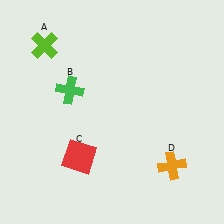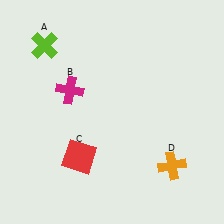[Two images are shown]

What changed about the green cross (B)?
In Image 1, B is green. In Image 2, it changed to magenta.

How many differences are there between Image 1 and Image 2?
There is 1 difference between the two images.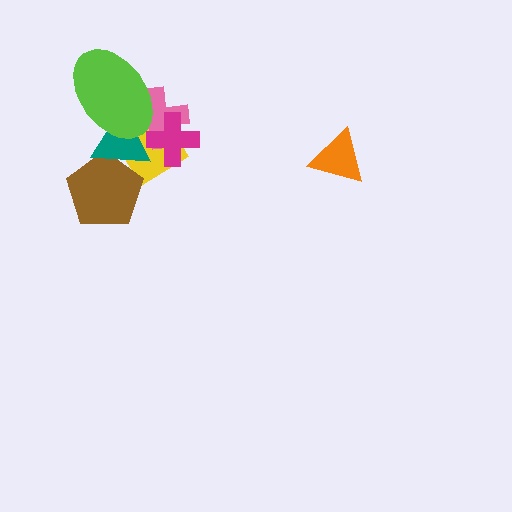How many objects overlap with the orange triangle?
0 objects overlap with the orange triangle.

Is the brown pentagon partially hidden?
Yes, it is partially covered by another shape.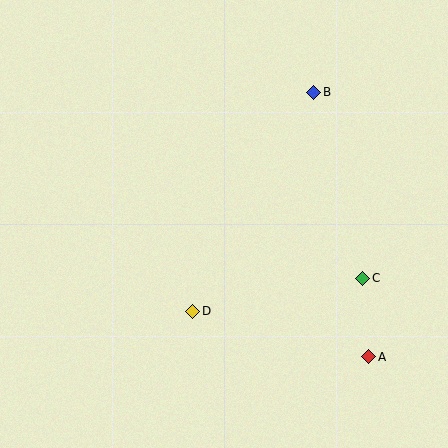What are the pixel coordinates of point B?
Point B is at (314, 92).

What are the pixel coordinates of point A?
Point A is at (369, 357).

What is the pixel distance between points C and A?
The distance between C and A is 79 pixels.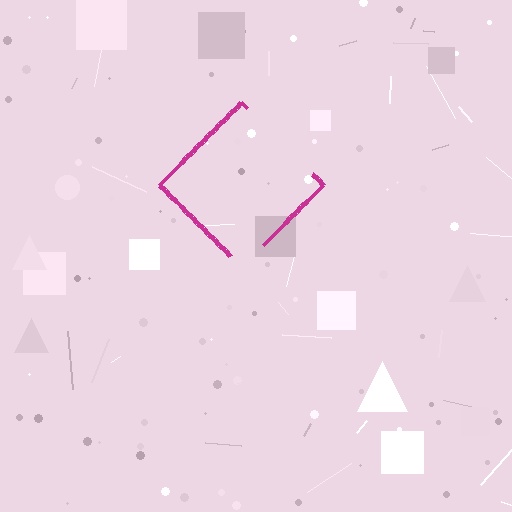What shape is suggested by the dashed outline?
The dashed outline suggests a diamond.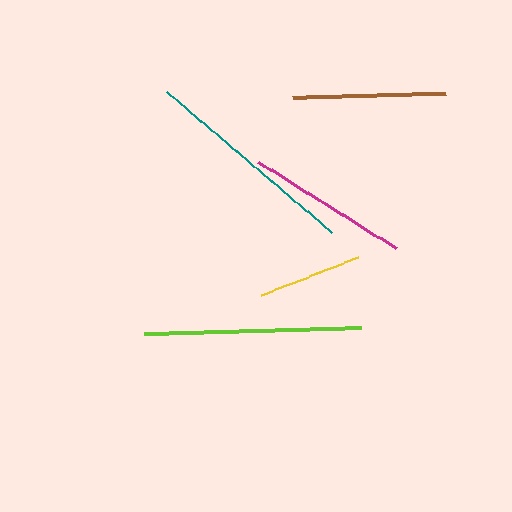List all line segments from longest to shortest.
From longest to shortest: teal, lime, magenta, brown, yellow.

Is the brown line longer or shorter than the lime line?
The lime line is longer than the brown line.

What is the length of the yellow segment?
The yellow segment is approximately 104 pixels long.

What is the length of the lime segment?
The lime segment is approximately 217 pixels long.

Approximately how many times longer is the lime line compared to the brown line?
The lime line is approximately 1.4 times the length of the brown line.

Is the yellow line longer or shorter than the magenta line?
The magenta line is longer than the yellow line.